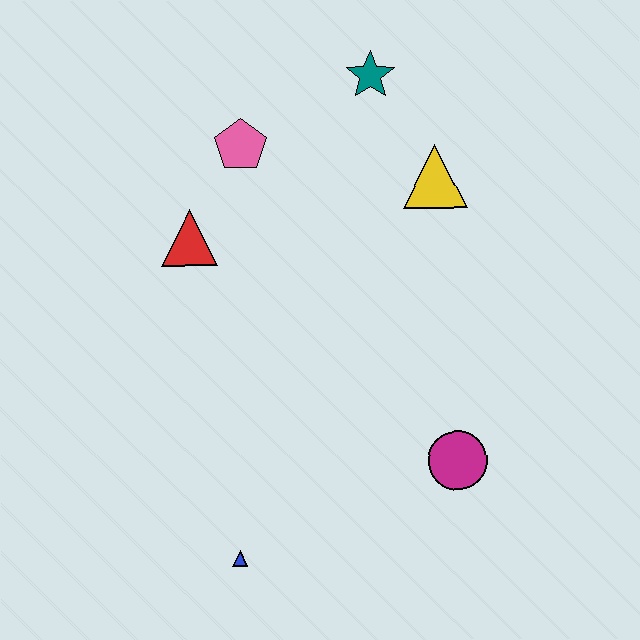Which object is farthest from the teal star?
The blue triangle is farthest from the teal star.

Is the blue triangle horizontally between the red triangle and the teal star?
Yes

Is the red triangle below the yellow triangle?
Yes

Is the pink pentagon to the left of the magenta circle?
Yes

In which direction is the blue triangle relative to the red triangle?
The blue triangle is below the red triangle.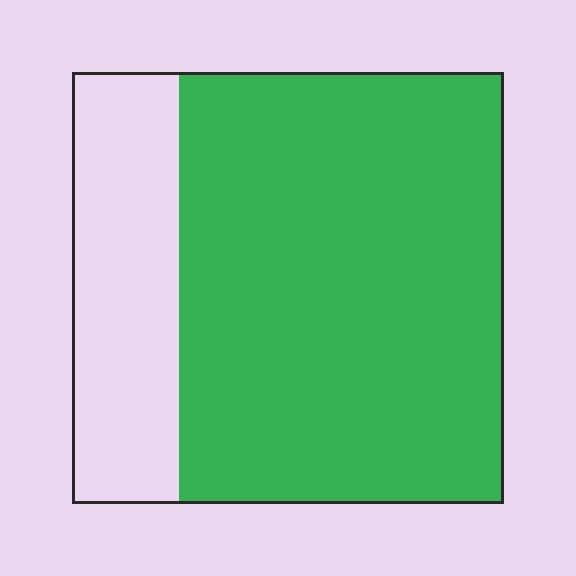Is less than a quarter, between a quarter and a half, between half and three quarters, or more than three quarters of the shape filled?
More than three quarters.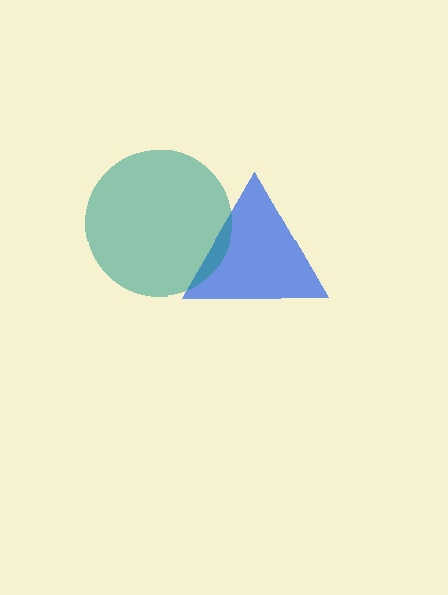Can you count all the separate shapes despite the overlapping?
Yes, there are 2 separate shapes.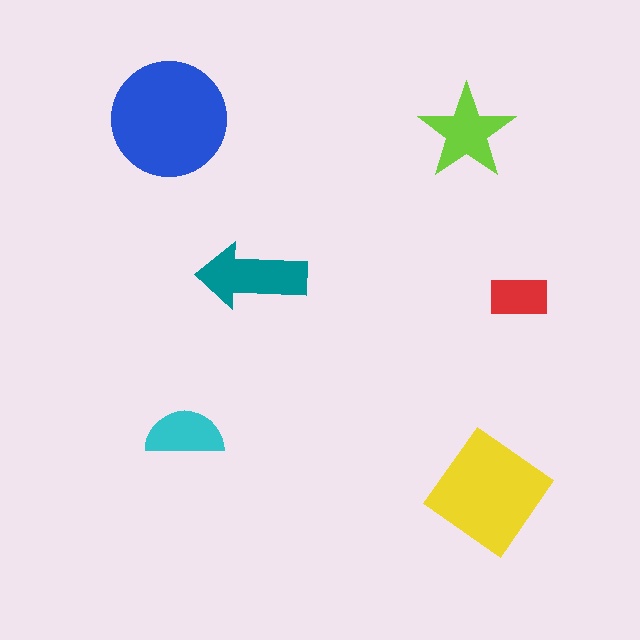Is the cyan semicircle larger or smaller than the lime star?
Smaller.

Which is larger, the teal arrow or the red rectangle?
The teal arrow.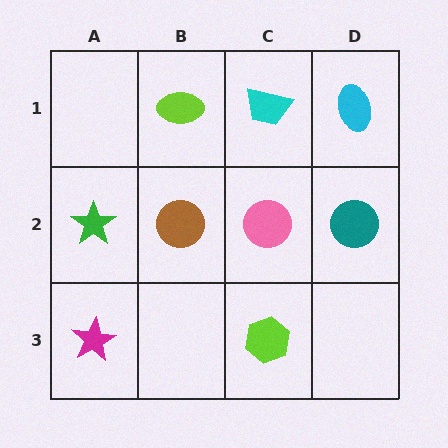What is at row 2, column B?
A brown circle.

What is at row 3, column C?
A lime hexagon.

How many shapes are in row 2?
4 shapes.